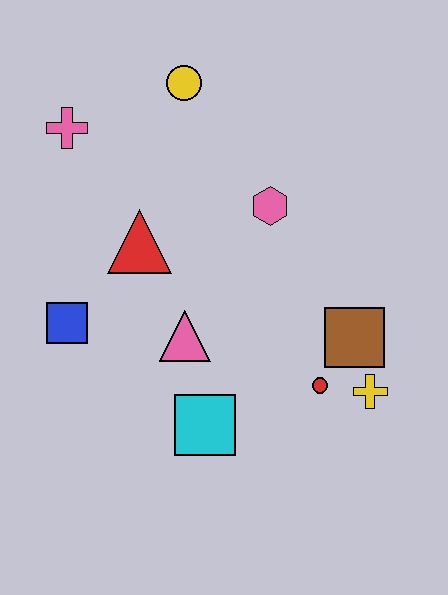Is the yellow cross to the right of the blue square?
Yes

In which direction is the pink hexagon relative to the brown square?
The pink hexagon is above the brown square.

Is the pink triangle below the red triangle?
Yes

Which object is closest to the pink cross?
The yellow circle is closest to the pink cross.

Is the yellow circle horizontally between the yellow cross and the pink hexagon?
No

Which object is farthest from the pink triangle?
The yellow circle is farthest from the pink triangle.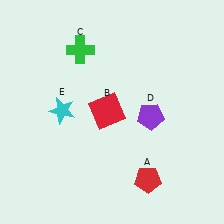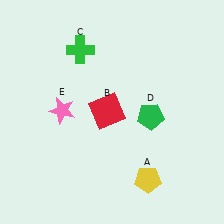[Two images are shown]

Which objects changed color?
A changed from red to yellow. D changed from purple to green. E changed from cyan to pink.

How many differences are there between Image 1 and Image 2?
There are 3 differences between the two images.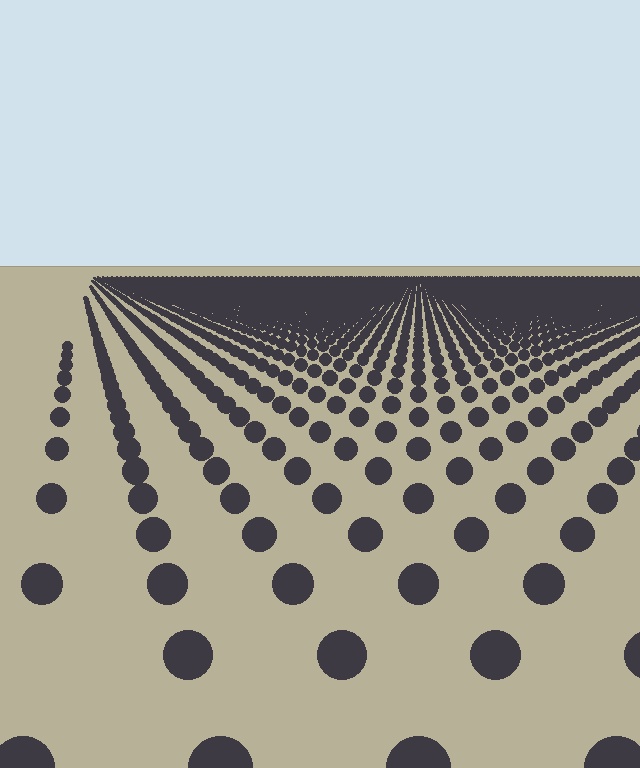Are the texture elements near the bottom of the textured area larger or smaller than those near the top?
Larger. Near the bottom, elements are closer to the viewer and appear at a bigger on-screen size.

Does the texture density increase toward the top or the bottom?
Density increases toward the top.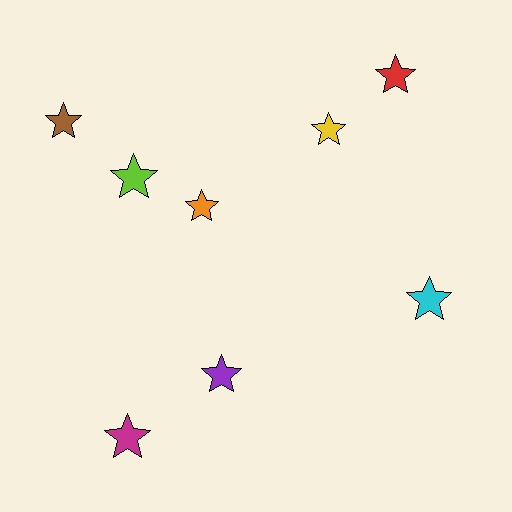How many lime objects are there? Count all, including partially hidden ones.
There is 1 lime object.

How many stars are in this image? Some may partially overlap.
There are 8 stars.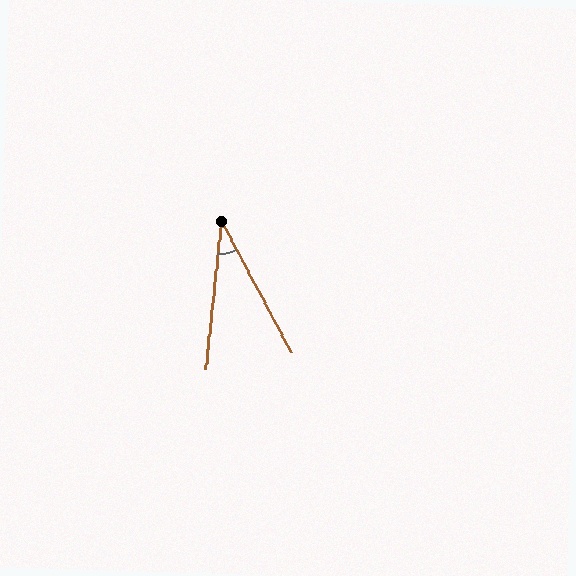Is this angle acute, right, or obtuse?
It is acute.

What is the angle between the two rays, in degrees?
Approximately 34 degrees.